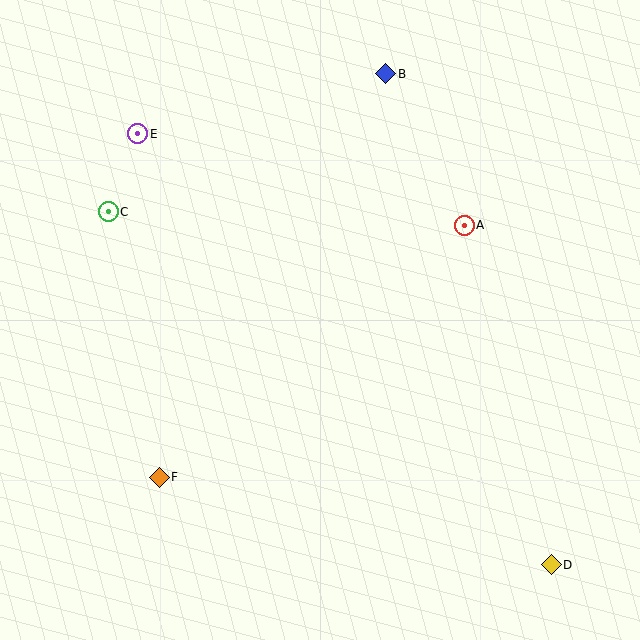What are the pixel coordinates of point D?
Point D is at (551, 565).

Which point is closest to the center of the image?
Point A at (464, 225) is closest to the center.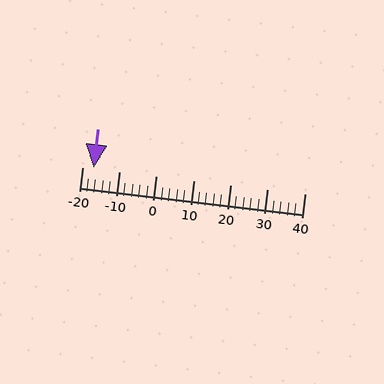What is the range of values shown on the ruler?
The ruler shows values from -20 to 40.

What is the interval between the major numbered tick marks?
The major tick marks are spaced 10 units apart.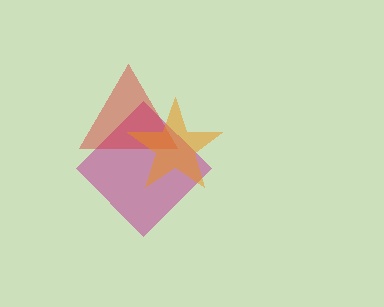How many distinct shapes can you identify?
There are 3 distinct shapes: a magenta diamond, a red triangle, an orange star.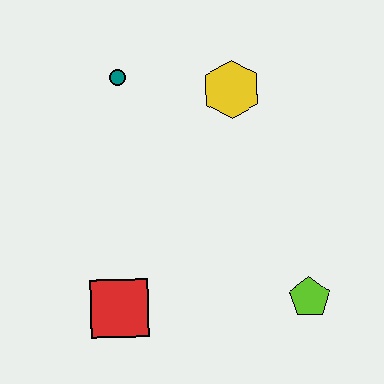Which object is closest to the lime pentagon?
The red square is closest to the lime pentagon.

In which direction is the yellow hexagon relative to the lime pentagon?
The yellow hexagon is above the lime pentagon.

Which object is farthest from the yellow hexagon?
The red square is farthest from the yellow hexagon.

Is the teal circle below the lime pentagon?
No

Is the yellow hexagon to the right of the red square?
Yes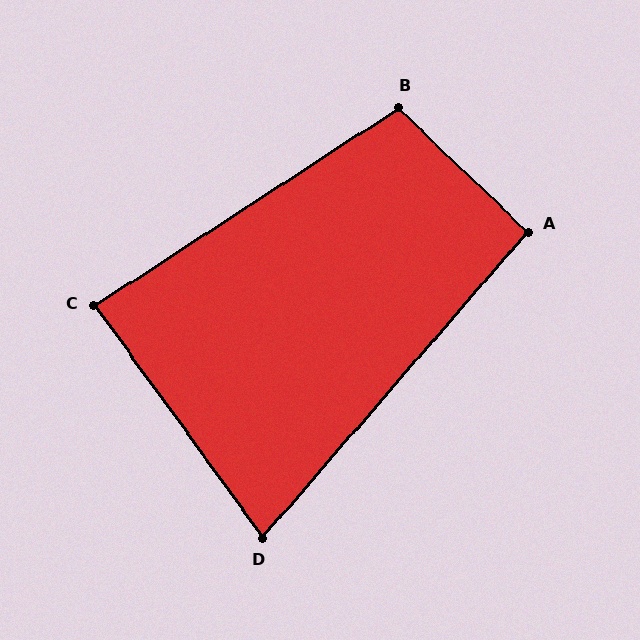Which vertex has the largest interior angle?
B, at approximately 103 degrees.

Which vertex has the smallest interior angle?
D, at approximately 77 degrees.